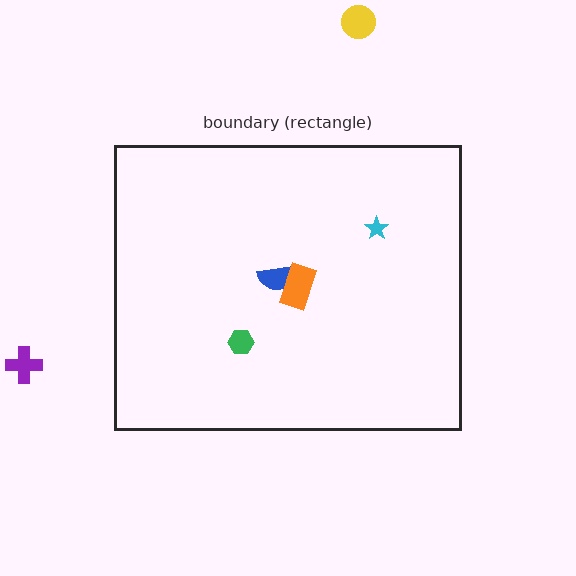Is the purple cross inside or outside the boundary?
Outside.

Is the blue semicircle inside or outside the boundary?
Inside.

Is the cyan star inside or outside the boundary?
Inside.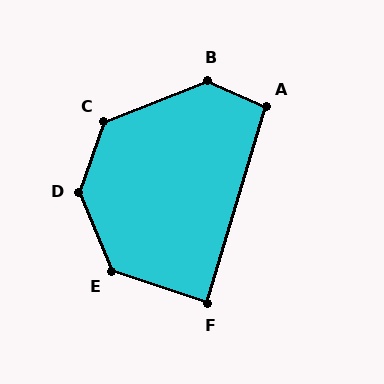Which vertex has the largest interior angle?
D, at approximately 138 degrees.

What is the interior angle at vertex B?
Approximately 134 degrees (obtuse).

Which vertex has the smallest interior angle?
F, at approximately 88 degrees.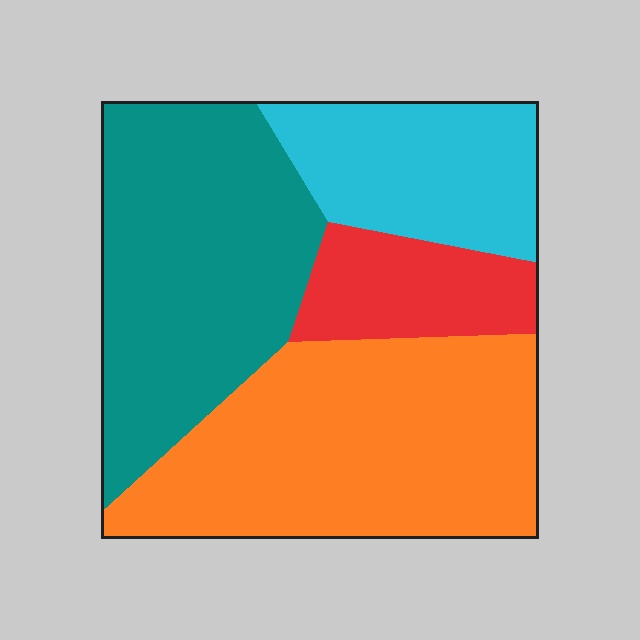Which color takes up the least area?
Red, at roughly 10%.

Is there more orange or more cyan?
Orange.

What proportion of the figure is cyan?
Cyan covers about 20% of the figure.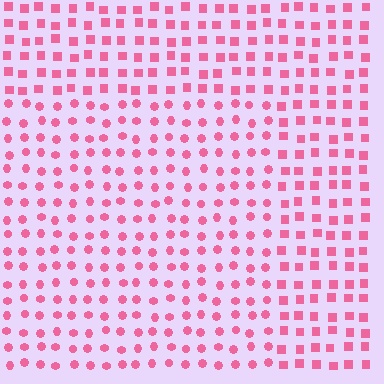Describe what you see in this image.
The image is filled with small pink elements arranged in a uniform grid. A rectangle-shaped region contains circles, while the surrounding area contains squares. The boundary is defined purely by the change in element shape.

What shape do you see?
I see a rectangle.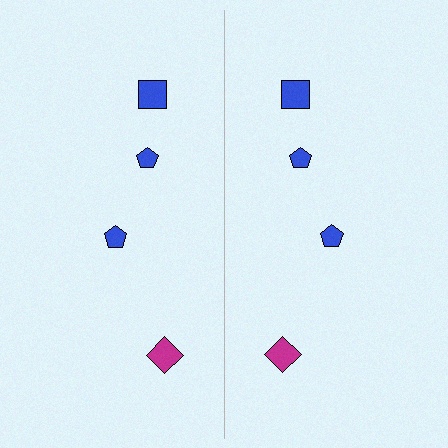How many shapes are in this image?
There are 8 shapes in this image.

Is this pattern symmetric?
Yes, this pattern has bilateral (reflection) symmetry.